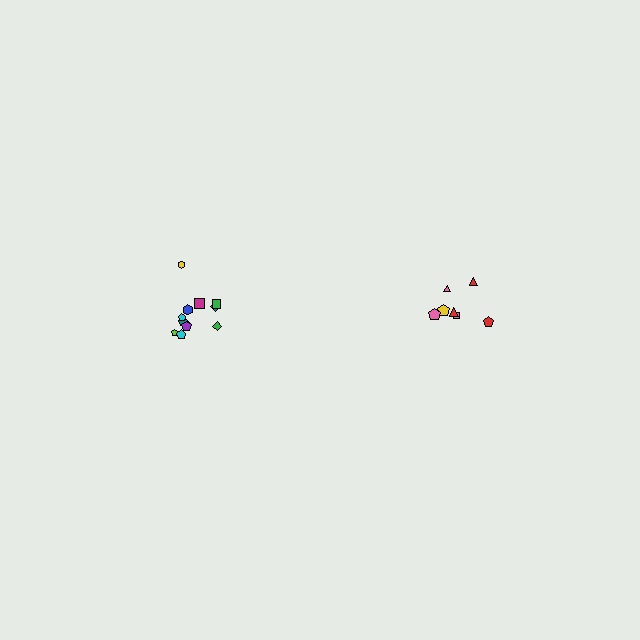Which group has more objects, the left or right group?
The left group.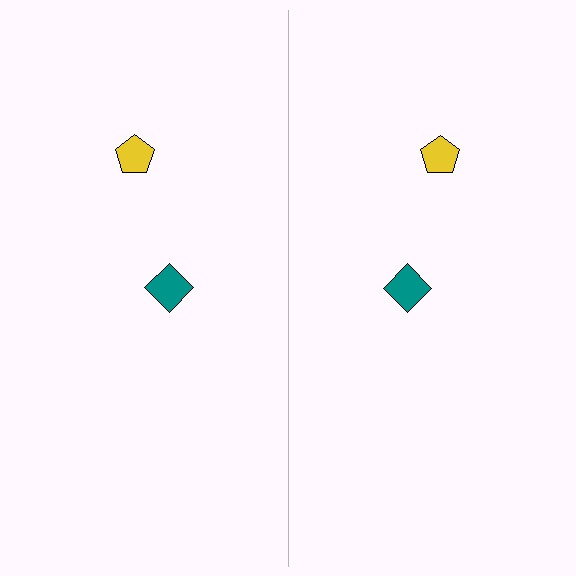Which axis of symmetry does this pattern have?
The pattern has a vertical axis of symmetry running through the center of the image.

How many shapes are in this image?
There are 4 shapes in this image.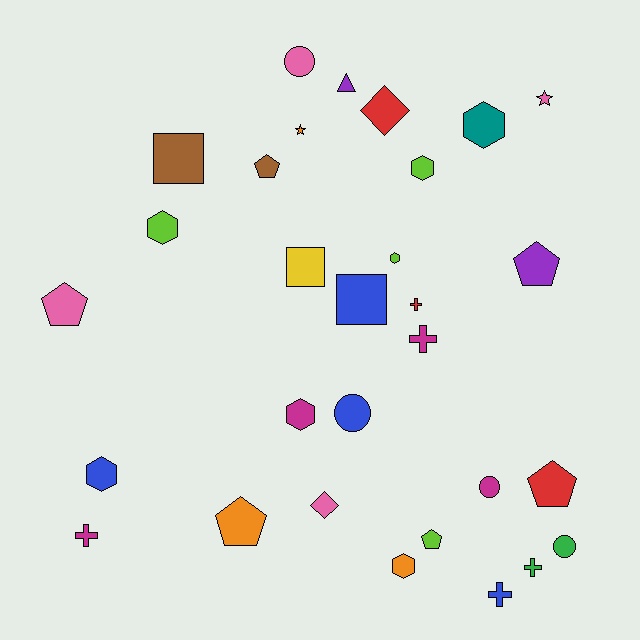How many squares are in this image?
There are 3 squares.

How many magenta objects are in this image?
There are 4 magenta objects.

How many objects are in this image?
There are 30 objects.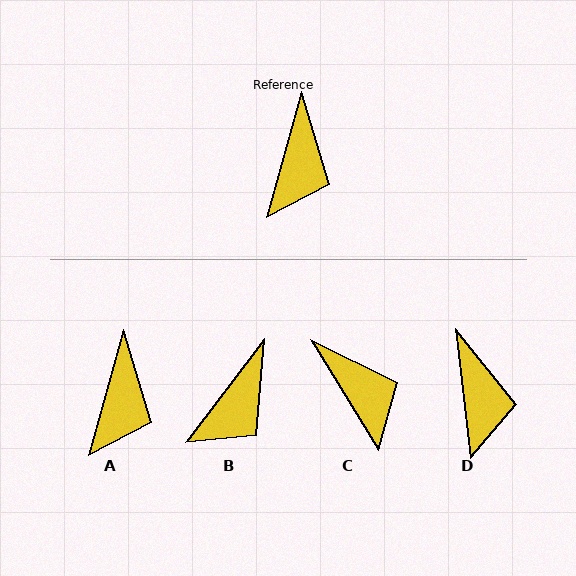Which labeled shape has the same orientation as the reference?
A.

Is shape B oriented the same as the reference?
No, it is off by about 21 degrees.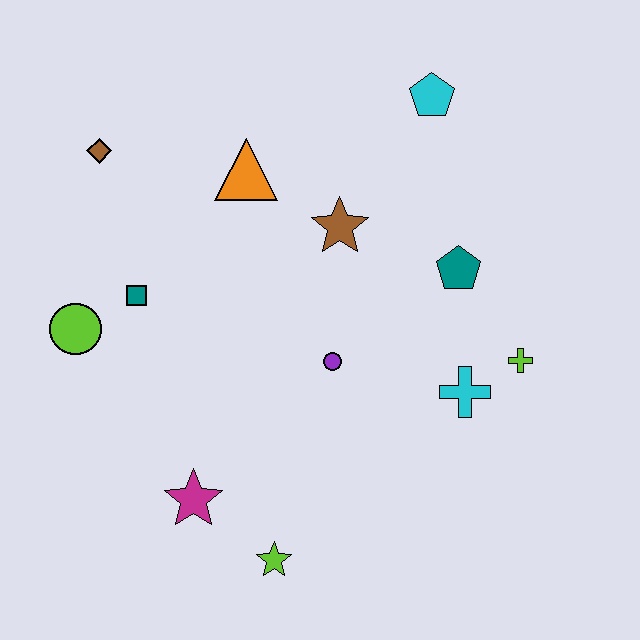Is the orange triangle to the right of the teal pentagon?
No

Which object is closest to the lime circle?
The teal square is closest to the lime circle.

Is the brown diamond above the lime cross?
Yes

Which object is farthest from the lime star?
The cyan pentagon is farthest from the lime star.